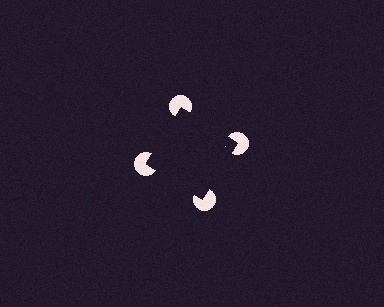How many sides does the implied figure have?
4 sides.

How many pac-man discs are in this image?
There are 4 — one at each vertex of the illusory square.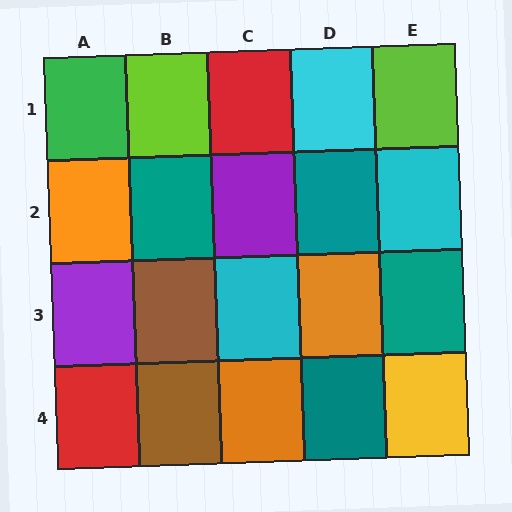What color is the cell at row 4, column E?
Yellow.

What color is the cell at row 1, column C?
Red.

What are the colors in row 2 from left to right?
Orange, teal, purple, teal, cyan.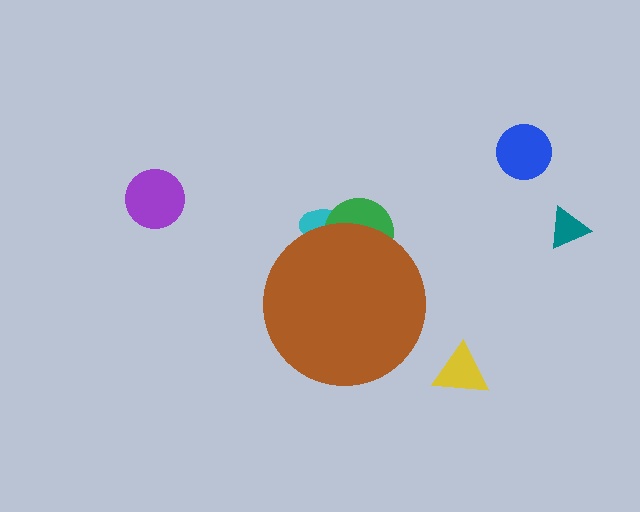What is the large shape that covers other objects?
A brown circle.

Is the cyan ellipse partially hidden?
Yes, the cyan ellipse is partially hidden behind the brown circle.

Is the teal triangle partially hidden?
No, the teal triangle is fully visible.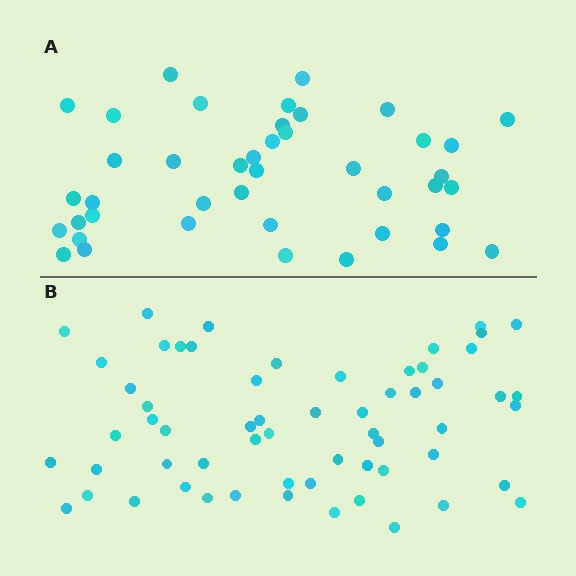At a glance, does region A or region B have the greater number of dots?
Region B (the bottom region) has more dots.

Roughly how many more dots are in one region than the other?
Region B has approximately 20 more dots than region A.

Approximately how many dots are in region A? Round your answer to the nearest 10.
About 40 dots. (The exact count is 42, which rounds to 40.)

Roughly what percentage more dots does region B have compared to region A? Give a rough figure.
About 45% more.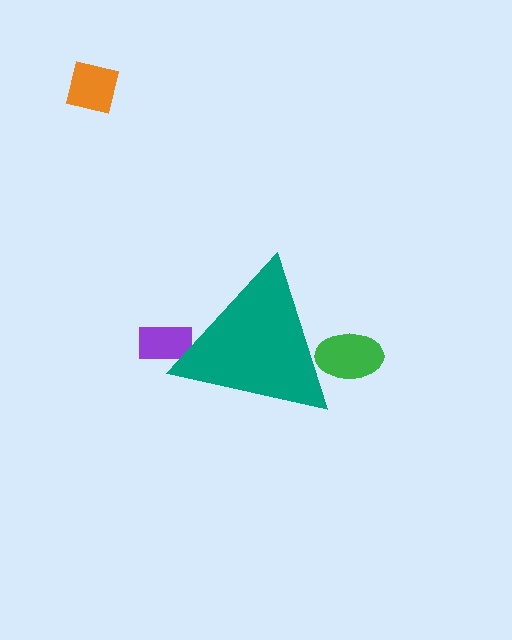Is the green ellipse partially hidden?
Yes, the green ellipse is partially hidden behind the teal triangle.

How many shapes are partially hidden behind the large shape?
2 shapes are partially hidden.